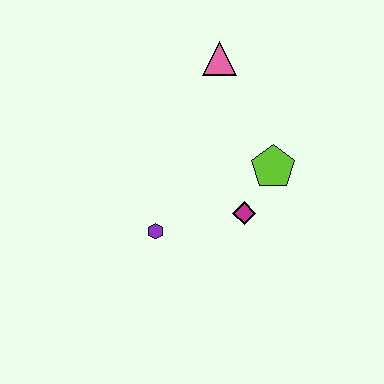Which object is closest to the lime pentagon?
The magenta diamond is closest to the lime pentagon.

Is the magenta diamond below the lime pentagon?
Yes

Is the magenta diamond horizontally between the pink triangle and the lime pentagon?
Yes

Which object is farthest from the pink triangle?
The purple hexagon is farthest from the pink triangle.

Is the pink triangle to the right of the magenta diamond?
No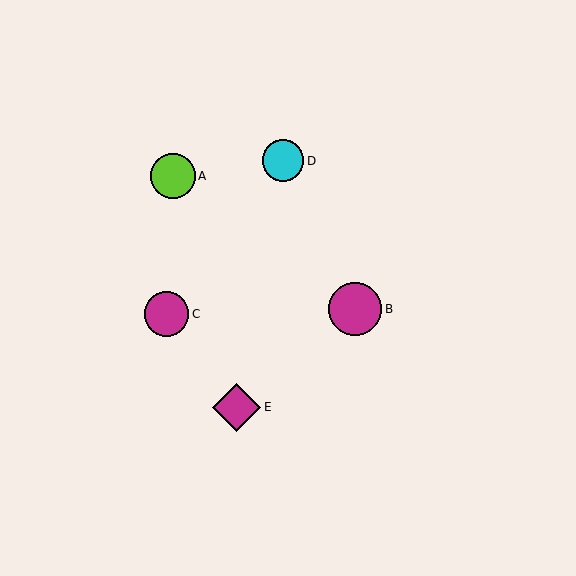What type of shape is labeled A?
Shape A is a lime circle.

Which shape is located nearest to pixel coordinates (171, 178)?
The lime circle (labeled A) at (173, 176) is nearest to that location.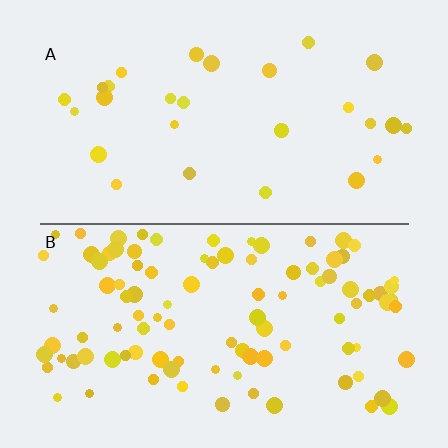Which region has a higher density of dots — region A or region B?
B (the bottom).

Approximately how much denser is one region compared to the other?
Approximately 3.6× — region B over region A.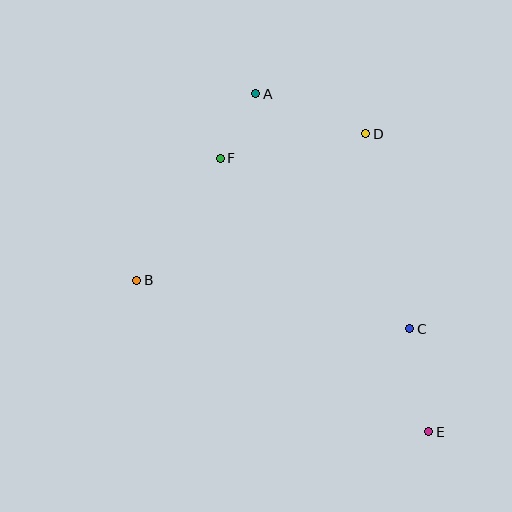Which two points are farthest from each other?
Points A and E are farthest from each other.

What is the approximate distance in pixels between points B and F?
The distance between B and F is approximately 148 pixels.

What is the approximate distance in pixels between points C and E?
The distance between C and E is approximately 105 pixels.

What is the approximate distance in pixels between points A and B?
The distance between A and B is approximately 221 pixels.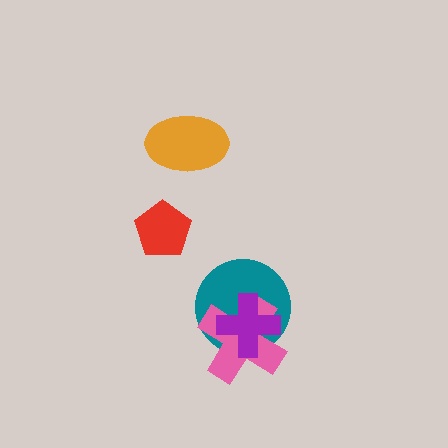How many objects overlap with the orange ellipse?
0 objects overlap with the orange ellipse.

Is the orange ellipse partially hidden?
No, no other shape covers it.